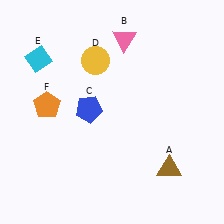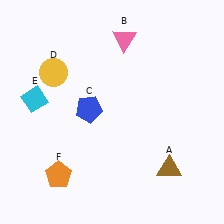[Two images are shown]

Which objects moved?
The objects that moved are: the yellow circle (D), the cyan diamond (E), the orange pentagon (F).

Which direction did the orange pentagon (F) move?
The orange pentagon (F) moved down.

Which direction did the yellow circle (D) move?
The yellow circle (D) moved left.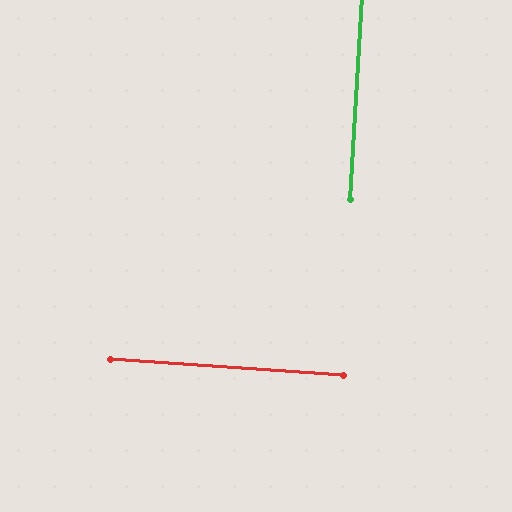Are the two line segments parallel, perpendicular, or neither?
Perpendicular — they meet at approximately 89°.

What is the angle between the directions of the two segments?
Approximately 89 degrees.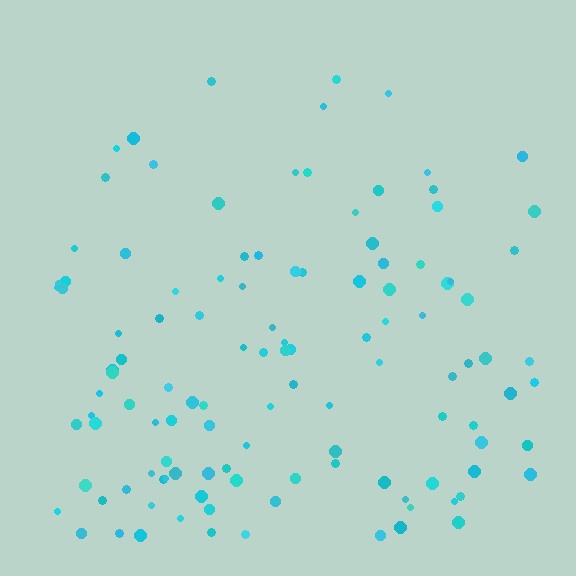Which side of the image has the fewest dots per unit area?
The top.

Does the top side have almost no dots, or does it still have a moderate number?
Still a moderate number, just noticeably fewer than the bottom.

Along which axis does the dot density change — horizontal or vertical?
Vertical.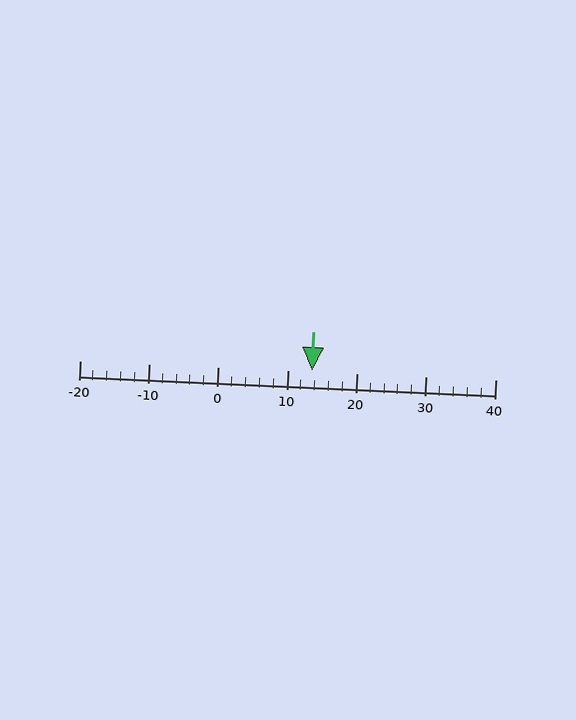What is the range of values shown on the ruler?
The ruler shows values from -20 to 40.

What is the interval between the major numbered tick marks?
The major tick marks are spaced 10 units apart.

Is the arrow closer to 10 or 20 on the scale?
The arrow is closer to 10.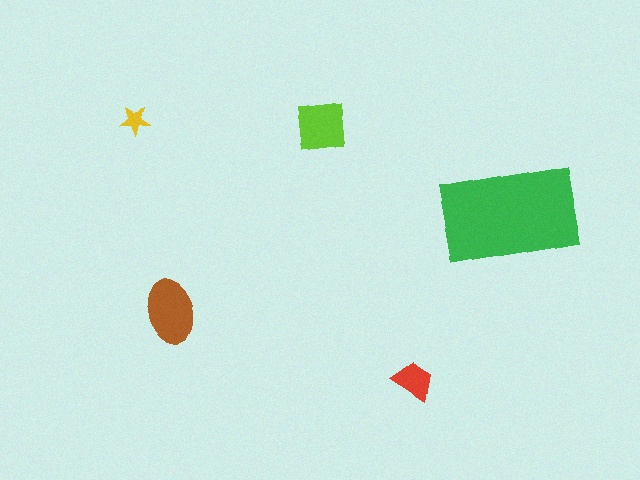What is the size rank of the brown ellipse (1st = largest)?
2nd.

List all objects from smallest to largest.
The yellow star, the red trapezoid, the lime square, the brown ellipse, the green rectangle.